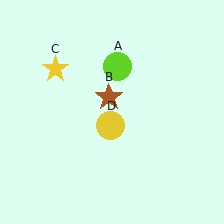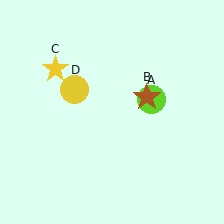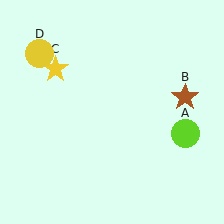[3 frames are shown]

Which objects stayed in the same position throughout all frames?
Yellow star (object C) remained stationary.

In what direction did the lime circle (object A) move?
The lime circle (object A) moved down and to the right.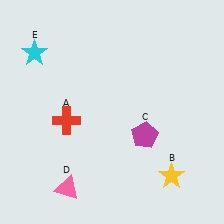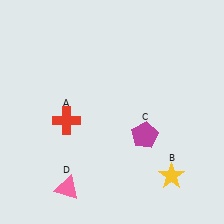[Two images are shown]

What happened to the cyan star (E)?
The cyan star (E) was removed in Image 2. It was in the top-left area of Image 1.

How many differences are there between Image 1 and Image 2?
There is 1 difference between the two images.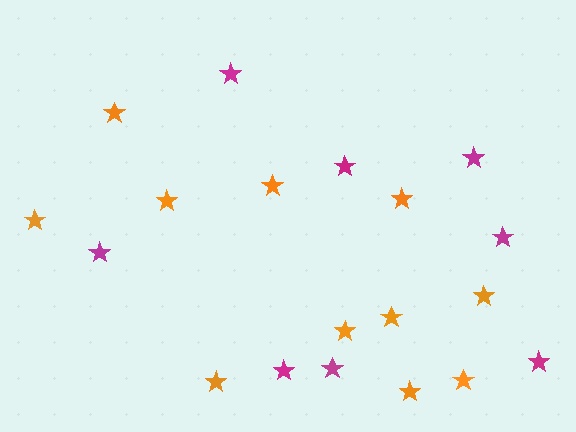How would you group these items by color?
There are 2 groups: one group of orange stars (11) and one group of magenta stars (8).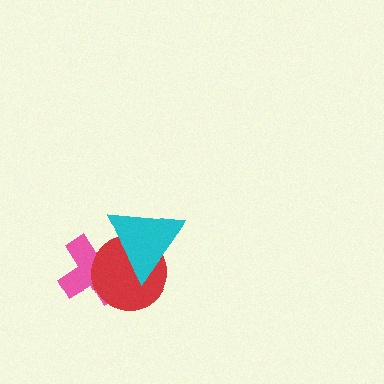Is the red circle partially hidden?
Yes, it is partially covered by another shape.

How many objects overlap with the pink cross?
2 objects overlap with the pink cross.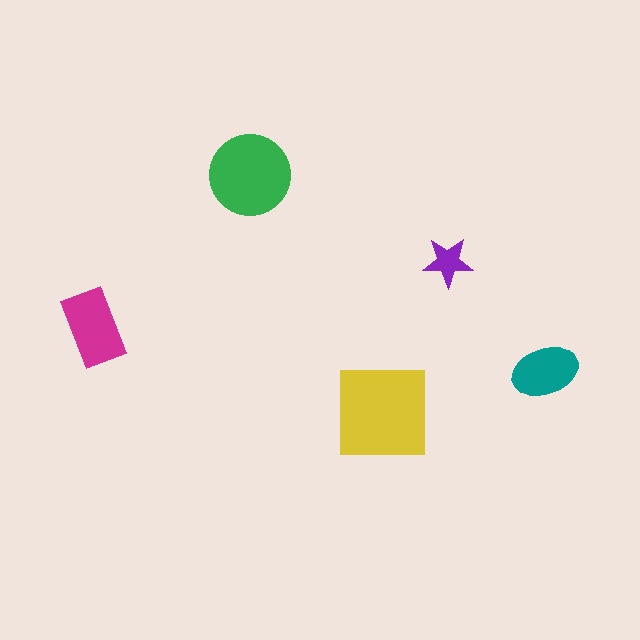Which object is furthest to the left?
The magenta rectangle is leftmost.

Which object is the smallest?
The purple star.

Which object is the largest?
The yellow square.